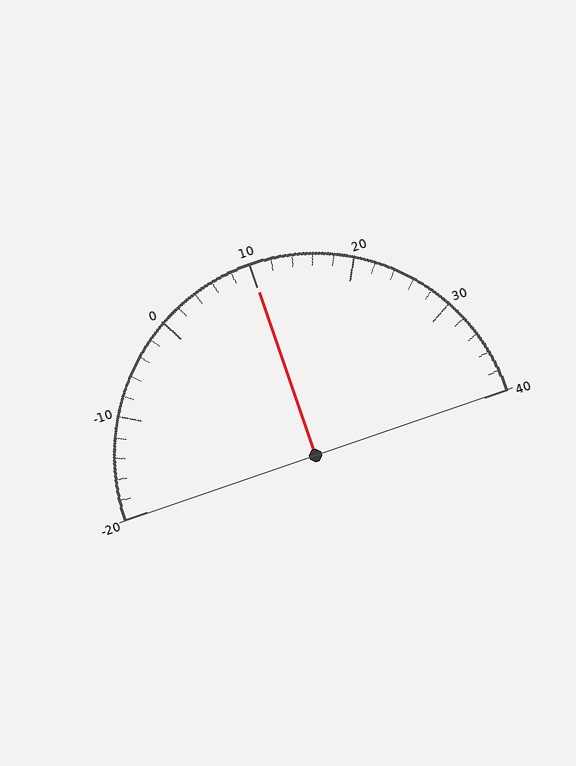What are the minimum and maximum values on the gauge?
The gauge ranges from -20 to 40.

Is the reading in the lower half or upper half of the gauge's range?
The reading is in the upper half of the range (-20 to 40).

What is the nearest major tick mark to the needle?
The nearest major tick mark is 10.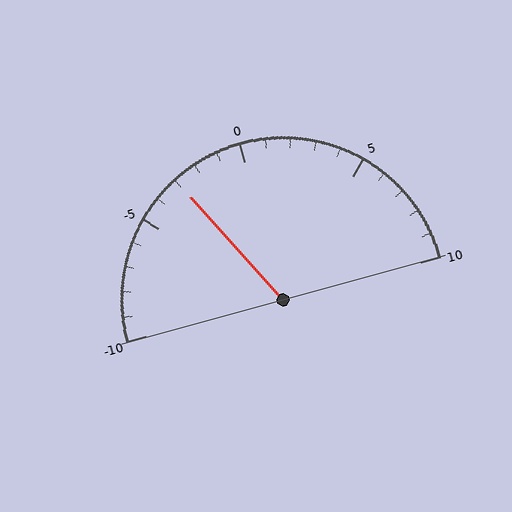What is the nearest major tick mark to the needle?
The nearest major tick mark is -5.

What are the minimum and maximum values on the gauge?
The gauge ranges from -10 to 10.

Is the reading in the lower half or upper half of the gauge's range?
The reading is in the lower half of the range (-10 to 10).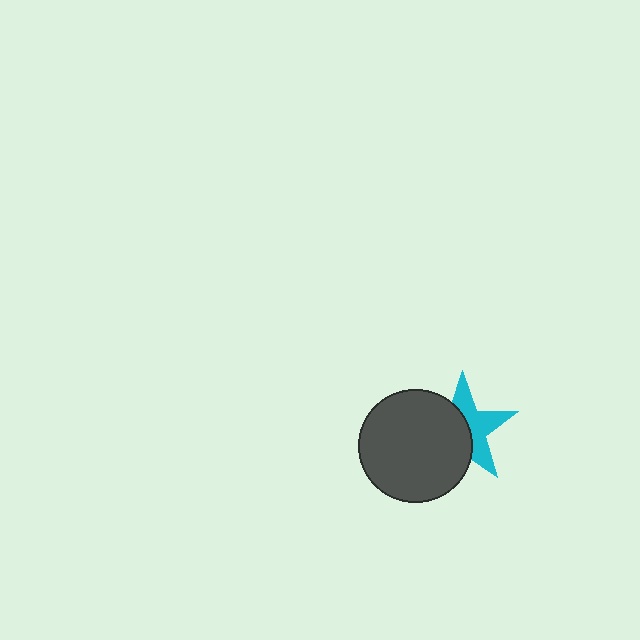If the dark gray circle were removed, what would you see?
You would see the complete cyan star.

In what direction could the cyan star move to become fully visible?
The cyan star could move right. That would shift it out from behind the dark gray circle entirely.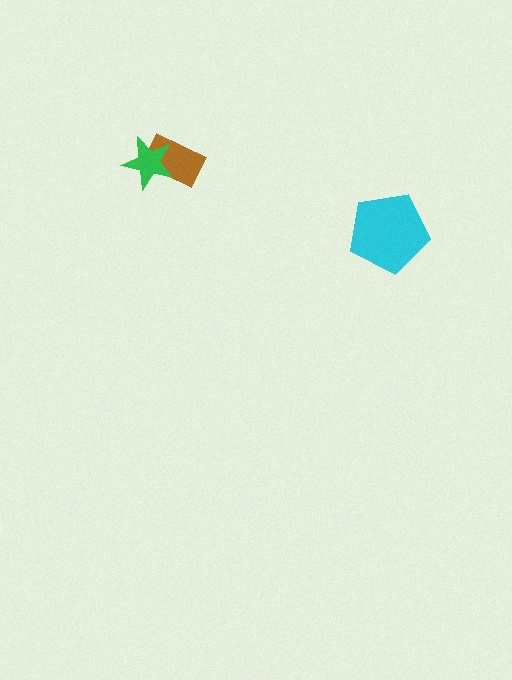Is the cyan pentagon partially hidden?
No, no other shape covers it.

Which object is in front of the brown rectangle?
The green star is in front of the brown rectangle.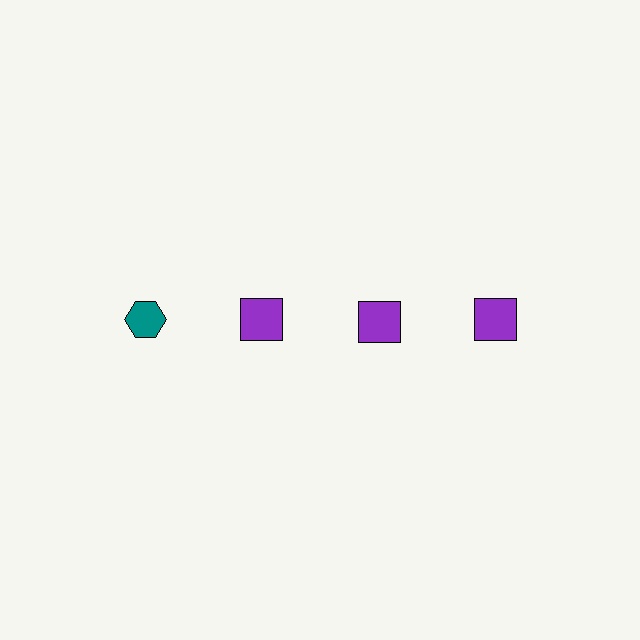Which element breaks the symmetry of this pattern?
The teal hexagon in the top row, leftmost column breaks the symmetry. All other shapes are purple squares.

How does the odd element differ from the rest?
It differs in both color (teal instead of purple) and shape (hexagon instead of square).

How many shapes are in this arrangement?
There are 4 shapes arranged in a grid pattern.